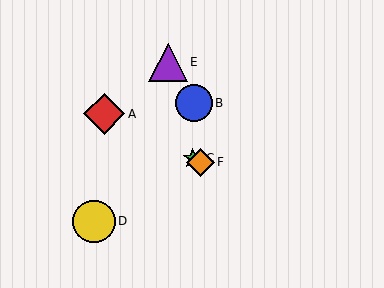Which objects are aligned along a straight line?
Objects A, C, F are aligned along a straight line.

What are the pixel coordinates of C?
Object C is at (193, 158).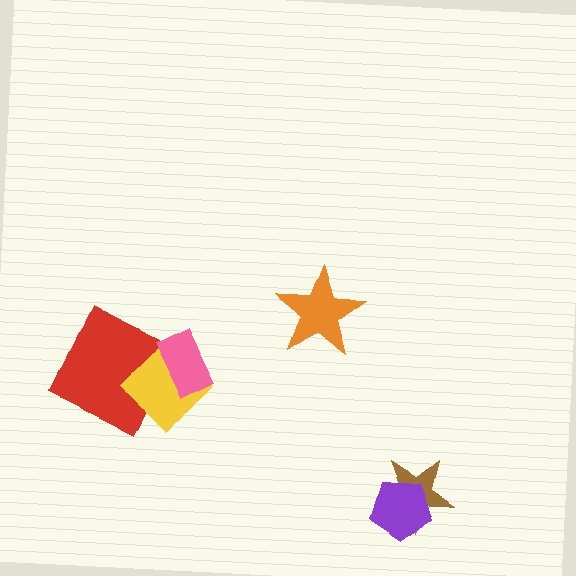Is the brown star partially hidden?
Yes, it is partially covered by another shape.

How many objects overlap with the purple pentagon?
1 object overlaps with the purple pentagon.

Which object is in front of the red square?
The yellow diamond is in front of the red square.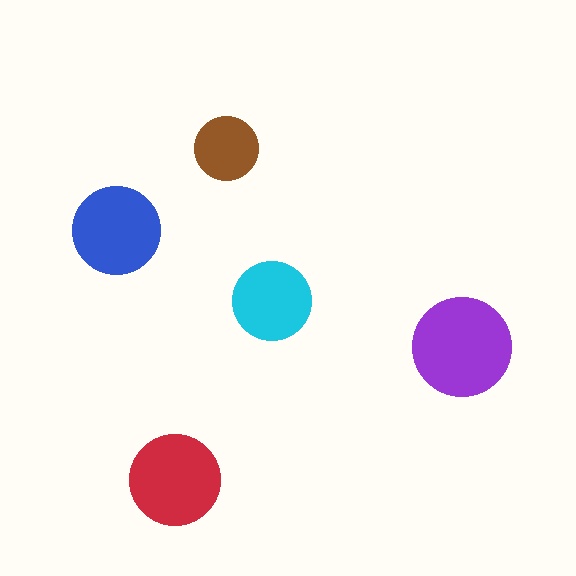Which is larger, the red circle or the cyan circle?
The red one.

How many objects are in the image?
There are 5 objects in the image.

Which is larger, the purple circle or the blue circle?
The purple one.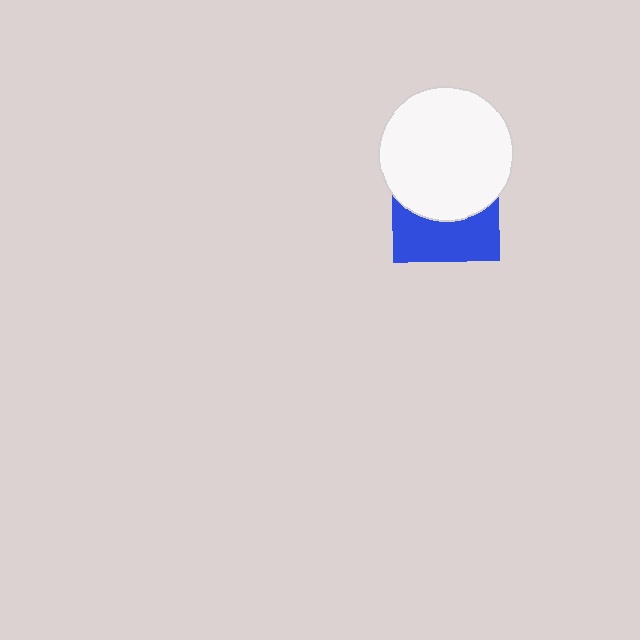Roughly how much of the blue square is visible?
About half of it is visible (roughly 45%).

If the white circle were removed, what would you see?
You would see the complete blue square.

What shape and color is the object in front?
The object in front is a white circle.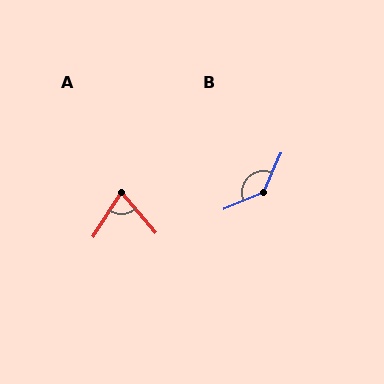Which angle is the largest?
B, at approximately 136 degrees.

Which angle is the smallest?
A, at approximately 73 degrees.